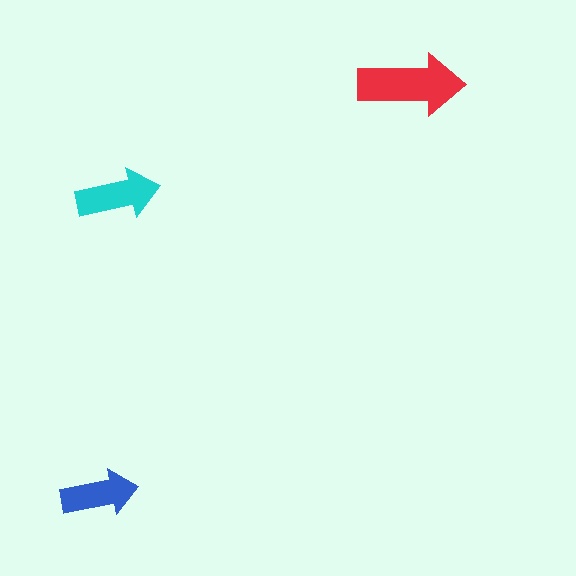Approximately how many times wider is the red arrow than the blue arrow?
About 1.5 times wider.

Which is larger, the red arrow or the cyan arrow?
The red one.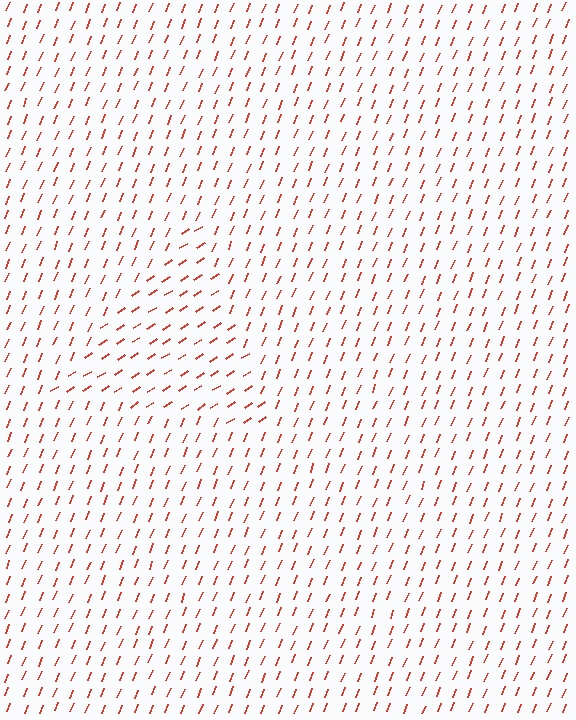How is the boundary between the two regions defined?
The boundary is defined purely by a change in line orientation (approximately 34 degrees difference). All lines are the same color and thickness.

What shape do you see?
I see a triangle.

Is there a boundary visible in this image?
Yes, there is a texture boundary formed by a change in line orientation.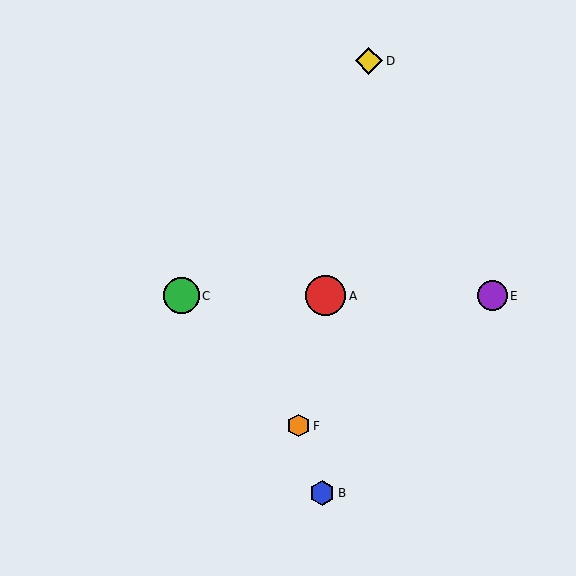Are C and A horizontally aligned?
Yes, both are at y≈296.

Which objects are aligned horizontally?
Objects A, C, E are aligned horizontally.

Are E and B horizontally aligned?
No, E is at y≈296 and B is at y≈493.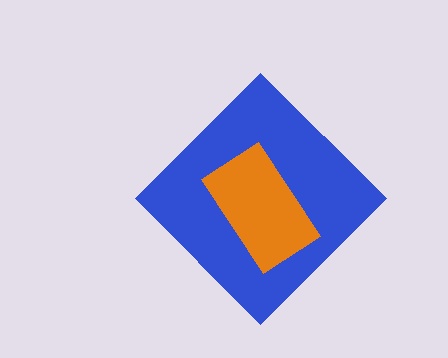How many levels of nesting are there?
2.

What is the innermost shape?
The orange rectangle.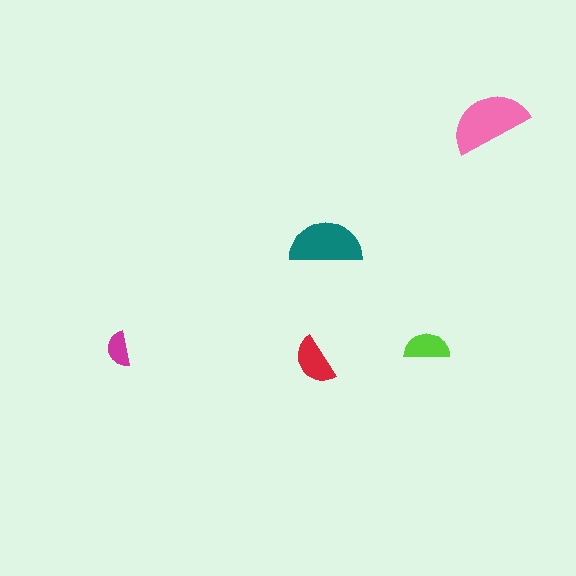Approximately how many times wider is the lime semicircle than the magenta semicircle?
About 1.5 times wider.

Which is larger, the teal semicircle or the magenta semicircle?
The teal one.